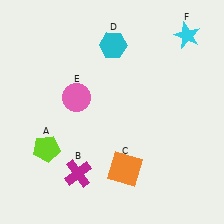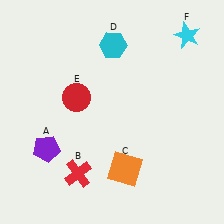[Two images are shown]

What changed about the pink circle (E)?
In Image 1, E is pink. In Image 2, it changed to red.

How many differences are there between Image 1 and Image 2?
There are 3 differences between the two images.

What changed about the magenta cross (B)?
In Image 1, B is magenta. In Image 2, it changed to red.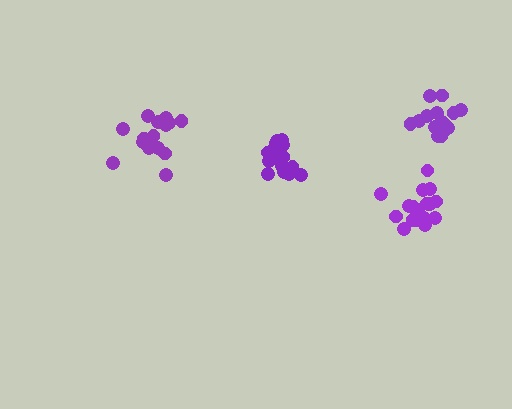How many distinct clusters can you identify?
There are 4 distinct clusters.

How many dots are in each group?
Group 1: 21 dots, Group 2: 16 dots, Group 3: 17 dots, Group 4: 19 dots (73 total).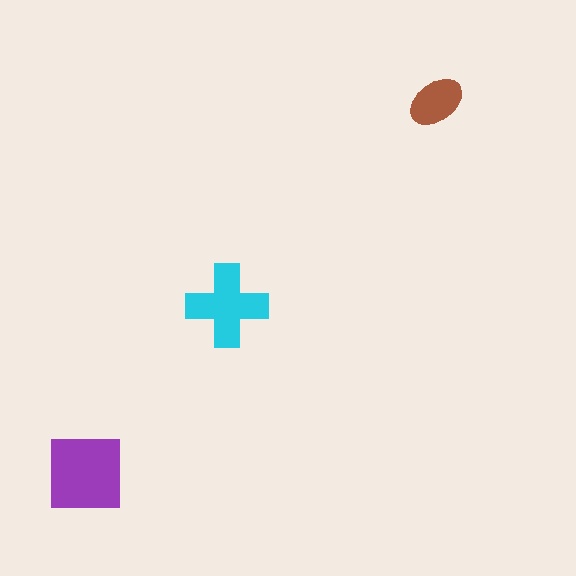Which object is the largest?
The purple square.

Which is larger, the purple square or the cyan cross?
The purple square.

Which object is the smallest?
The brown ellipse.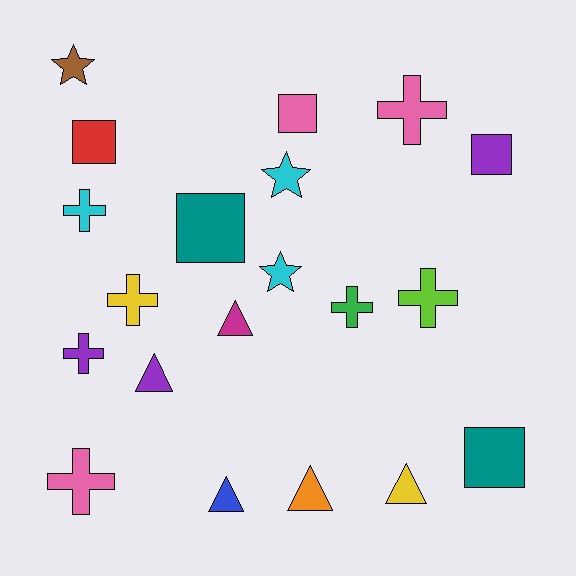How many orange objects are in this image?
There is 1 orange object.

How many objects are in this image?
There are 20 objects.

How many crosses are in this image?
There are 7 crosses.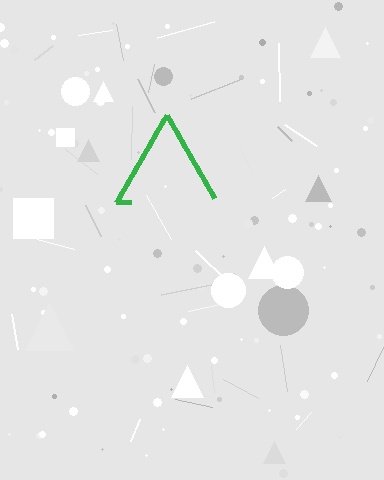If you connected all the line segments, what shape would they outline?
They would outline a triangle.